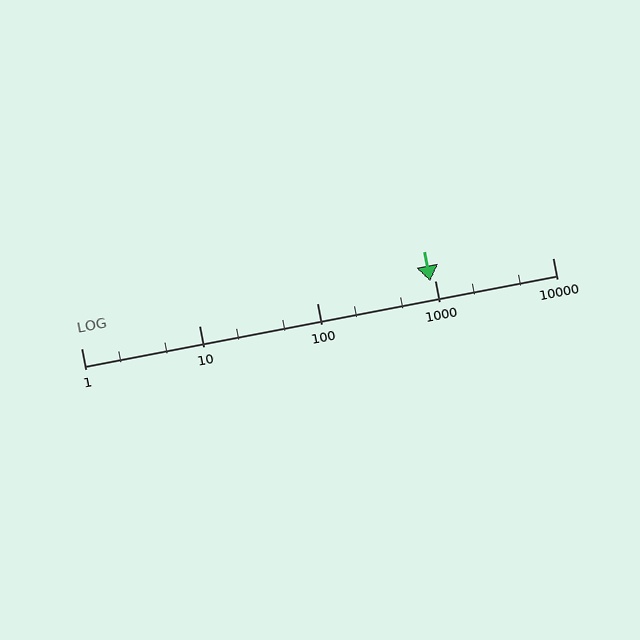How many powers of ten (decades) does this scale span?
The scale spans 4 decades, from 1 to 10000.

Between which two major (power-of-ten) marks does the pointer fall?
The pointer is between 100 and 1000.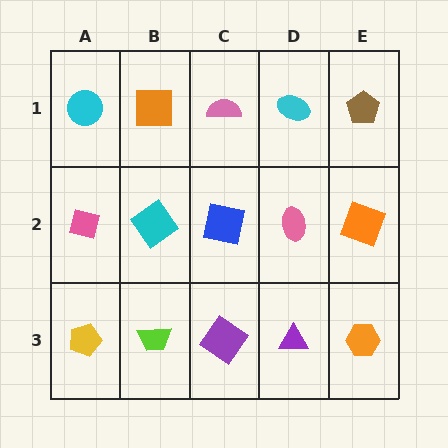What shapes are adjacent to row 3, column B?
A cyan diamond (row 2, column B), a yellow pentagon (row 3, column A), a purple diamond (row 3, column C).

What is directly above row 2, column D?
A cyan ellipse.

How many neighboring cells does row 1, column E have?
2.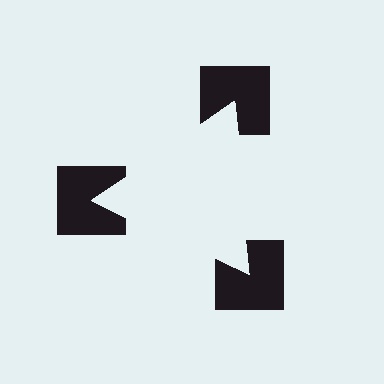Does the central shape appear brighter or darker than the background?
It typically appears slightly brighter than the background, even though no actual brightness change is drawn.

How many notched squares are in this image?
There are 3 — one at each vertex of the illusory triangle.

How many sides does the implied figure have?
3 sides.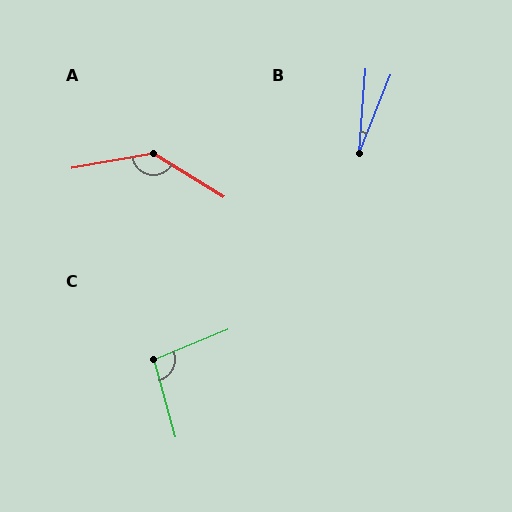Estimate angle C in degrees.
Approximately 97 degrees.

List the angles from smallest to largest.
B (17°), C (97°), A (138°).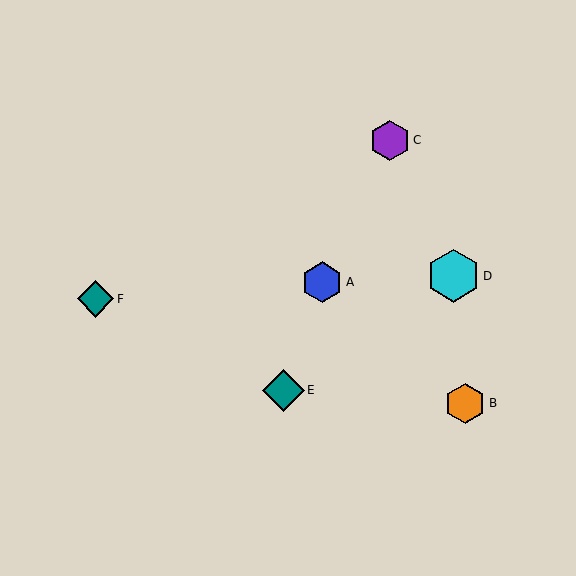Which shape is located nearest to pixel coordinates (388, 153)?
The purple hexagon (labeled C) at (390, 140) is nearest to that location.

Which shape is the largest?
The cyan hexagon (labeled D) is the largest.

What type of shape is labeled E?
Shape E is a teal diamond.